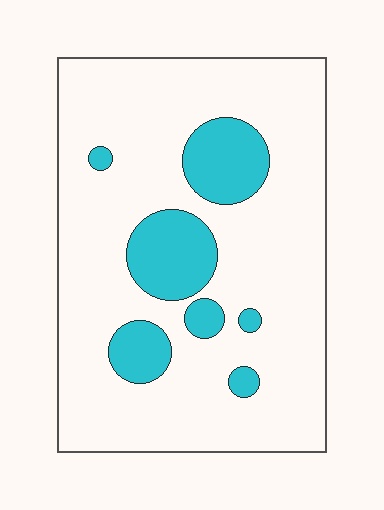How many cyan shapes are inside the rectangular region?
7.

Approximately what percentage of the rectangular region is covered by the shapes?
Approximately 20%.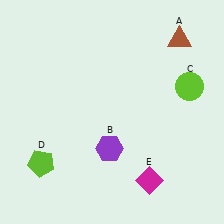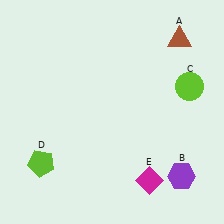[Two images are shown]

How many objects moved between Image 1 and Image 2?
1 object moved between the two images.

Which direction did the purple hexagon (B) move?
The purple hexagon (B) moved right.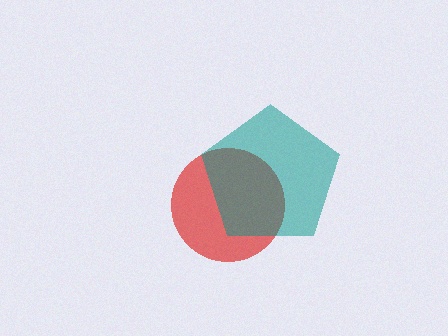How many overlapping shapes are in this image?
There are 2 overlapping shapes in the image.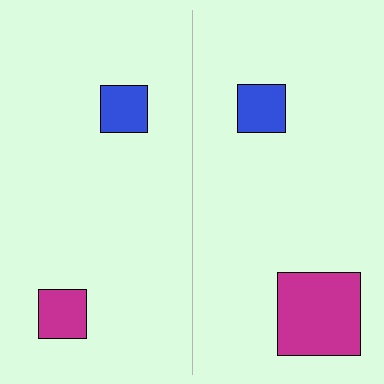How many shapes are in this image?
There are 4 shapes in this image.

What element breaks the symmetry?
The magenta square on the right side has a different size than its mirror counterpart.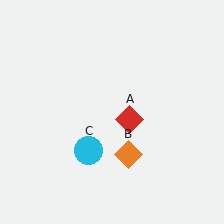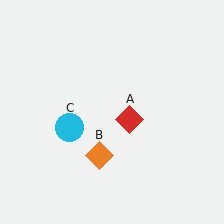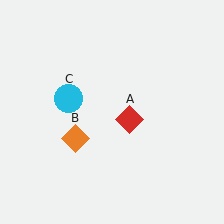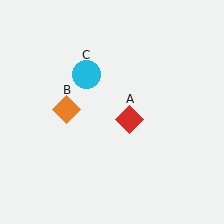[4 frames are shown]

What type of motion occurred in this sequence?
The orange diamond (object B), cyan circle (object C) rotated clockwise around the center of the scene.